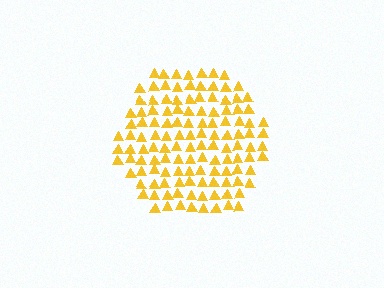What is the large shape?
The large shape is a hexagon.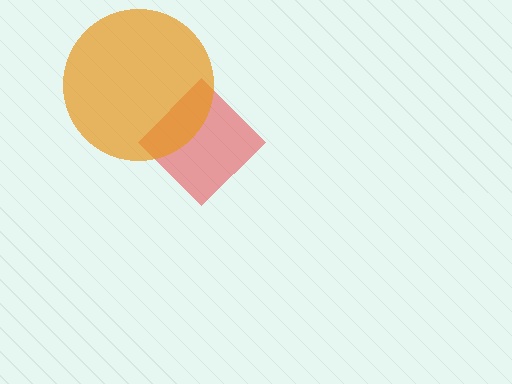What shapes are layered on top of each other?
The layered shapes are: a red diamond, an orange circle.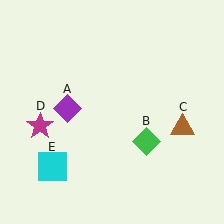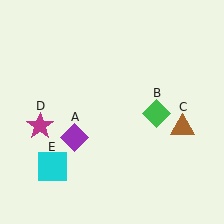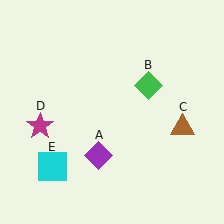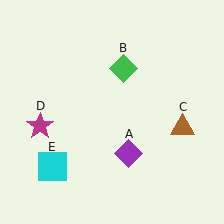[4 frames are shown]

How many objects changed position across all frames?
2 objects changed position: purple diamond (object A), green diamond (object B).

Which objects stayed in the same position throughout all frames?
Brown triangle (object C) and magenta star (object D) and cyan square (object E) remained stationary.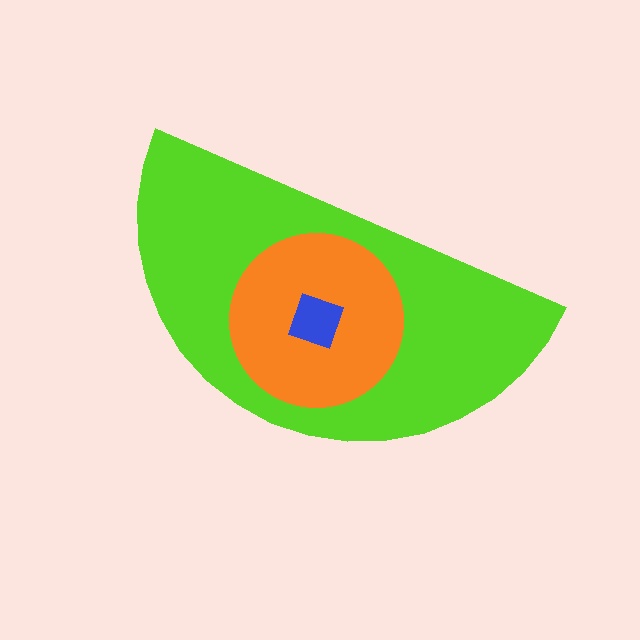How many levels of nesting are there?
3.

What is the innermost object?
The blue square.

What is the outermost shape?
The lime semicircle.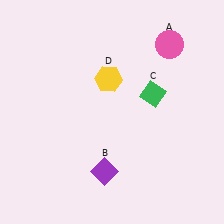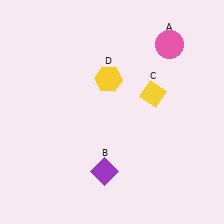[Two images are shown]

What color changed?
The diamond (C) changed from green in Image 1 to yellow in Image 2.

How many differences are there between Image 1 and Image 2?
There is 1 difference between the two images.